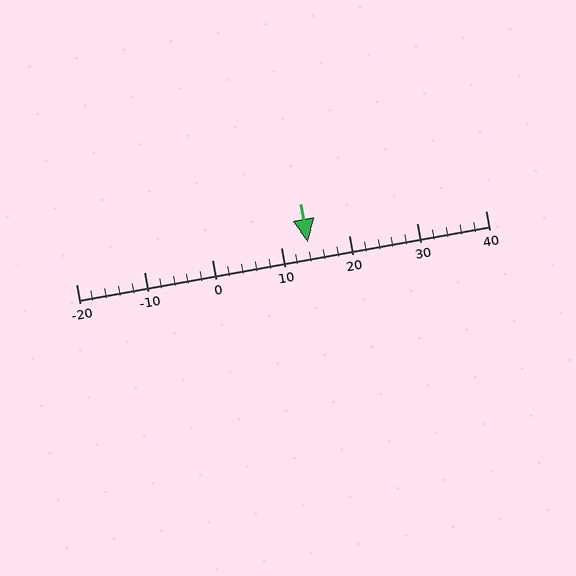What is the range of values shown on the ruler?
The ruler shows values from -20 to 40.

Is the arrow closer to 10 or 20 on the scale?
The arrow is closer to 10.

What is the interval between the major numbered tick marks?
The major tick marks are spaced 10 units apart.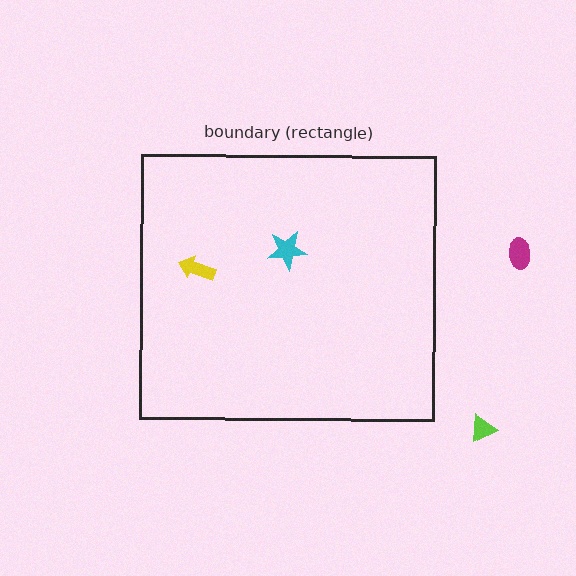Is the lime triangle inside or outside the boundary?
Outside.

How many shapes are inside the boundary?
2 inside, 2 outside.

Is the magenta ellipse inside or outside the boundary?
Outside.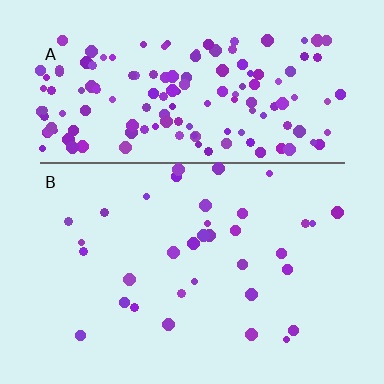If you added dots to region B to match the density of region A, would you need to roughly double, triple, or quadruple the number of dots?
Approximately quadruple.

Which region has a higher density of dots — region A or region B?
A (the top).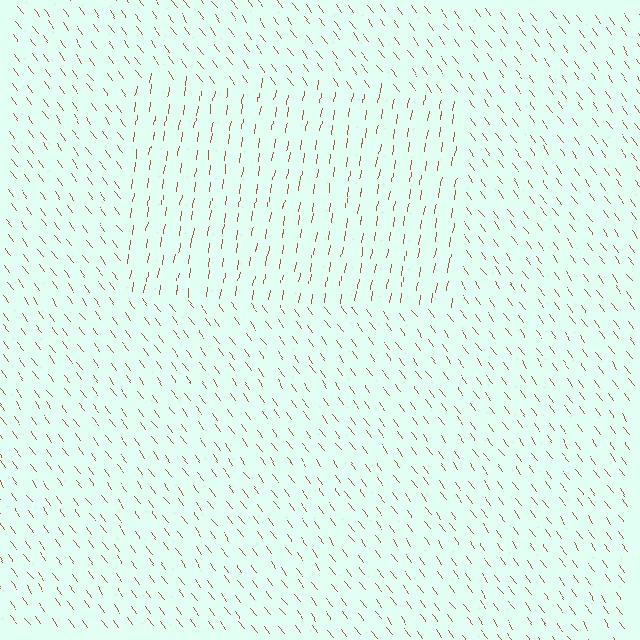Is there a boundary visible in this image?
Yes, there is a texture boundary formed by a change in line orientation.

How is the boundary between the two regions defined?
The boundary is defined purely by a change in line orientation (approximately 45 degrees difference). All lines are the same color and thickness.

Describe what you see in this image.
The image is filled with small brown line segments. A rectangle region in the image has lines oriented differently from the surrounding lines, creating a visible texture boundary.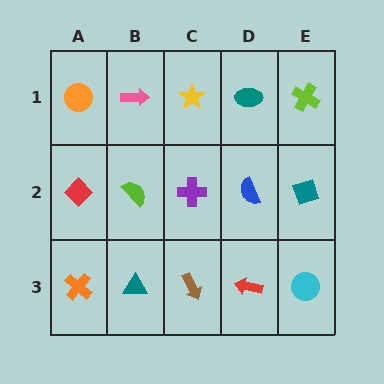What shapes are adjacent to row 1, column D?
A blue semicircle (row 2, column D), a yellow star (row 1, column C), a lime cross (row 1, column E).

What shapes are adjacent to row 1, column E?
A teal diamond (row 2, column E), a teal ellipse (row 1, column D).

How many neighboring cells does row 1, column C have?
3.